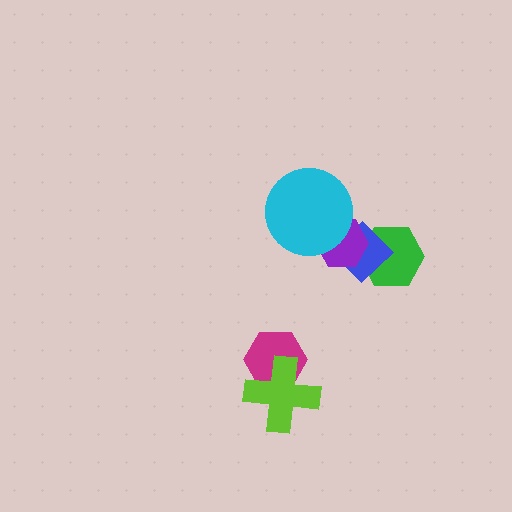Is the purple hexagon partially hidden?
Yes, it is partially covered by another shape.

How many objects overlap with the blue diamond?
2 objects overlap with the blue diamond.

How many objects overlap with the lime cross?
1 object overlaps with the lime cross.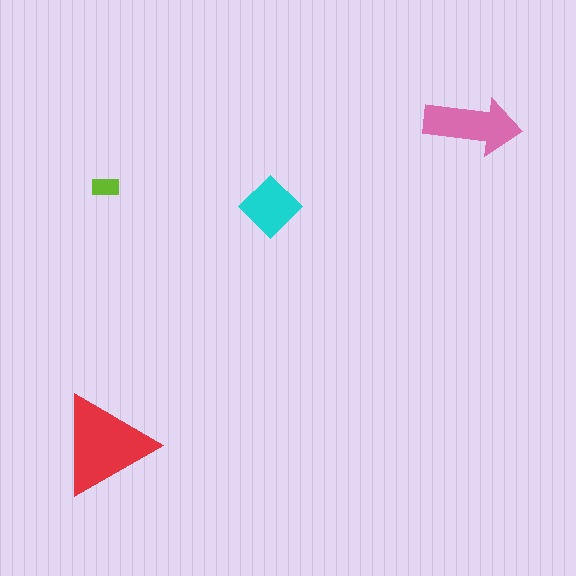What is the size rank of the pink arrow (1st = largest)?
2nd.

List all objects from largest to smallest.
The red triangle, the pink arrow, the cyan diamond, the lime rectangle.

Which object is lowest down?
The red triangle is bottommost.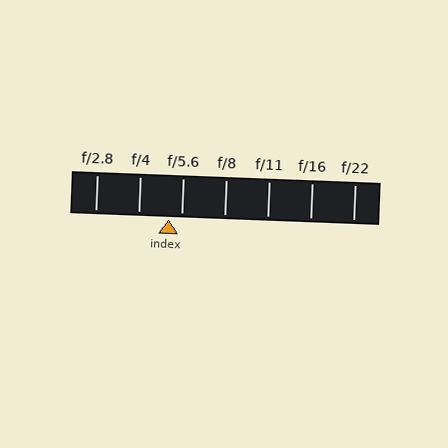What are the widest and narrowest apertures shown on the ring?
The widest aperture shown is f/2.8 and the narrowest is f/22.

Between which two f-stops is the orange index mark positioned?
The index mark is between f/4 and f/5.6.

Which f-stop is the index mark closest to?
The index mark is closest to f/5.6.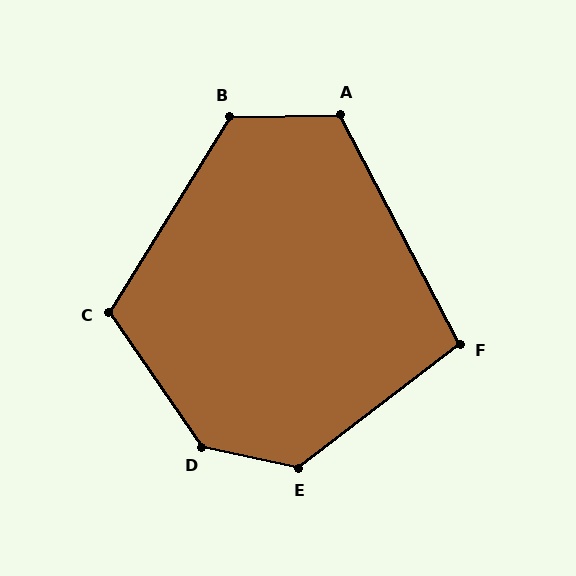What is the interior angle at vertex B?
Approximately 123 degrees (obtuse).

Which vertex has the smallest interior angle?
F, at approximately 100 degrees.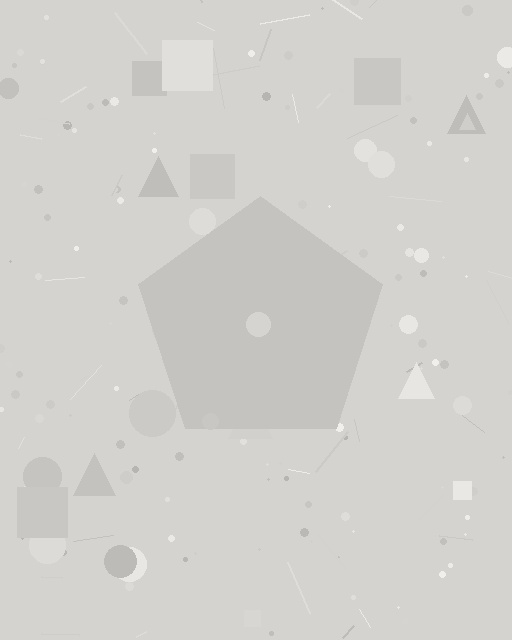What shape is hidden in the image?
A pentagon is hidden in the image.